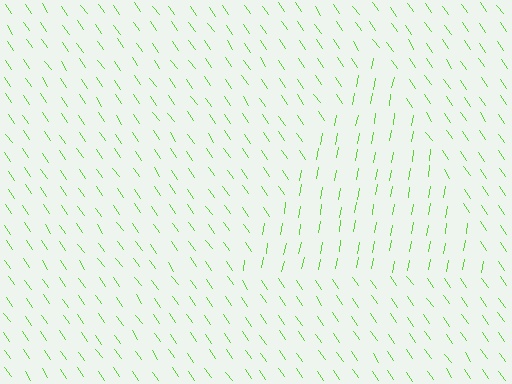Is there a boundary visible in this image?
Yes, there is a texture boundary formed by a change in line orientation.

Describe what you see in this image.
The image is filled with small lime line segments. A triangle region in the image has lines oriented differently from the surrounding lines, creating a visible texture boundary.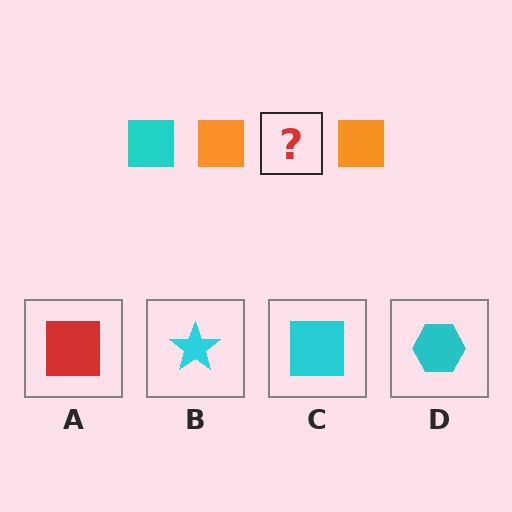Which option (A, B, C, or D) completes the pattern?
C.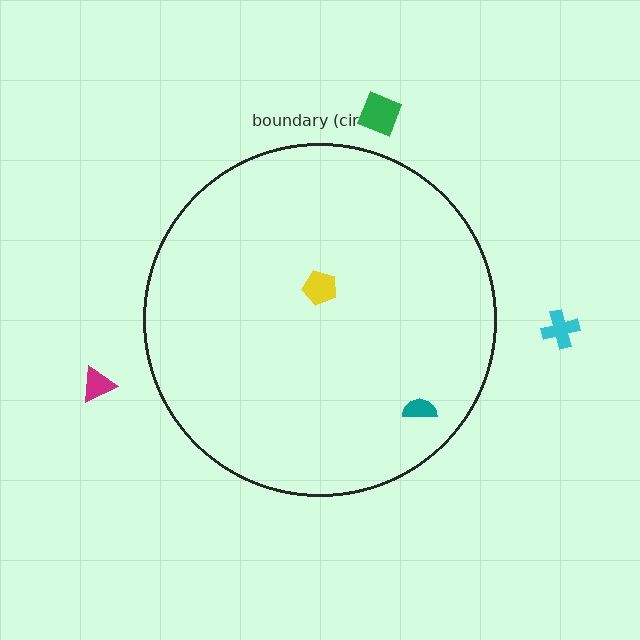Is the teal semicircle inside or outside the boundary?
Inside.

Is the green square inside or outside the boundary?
Outside.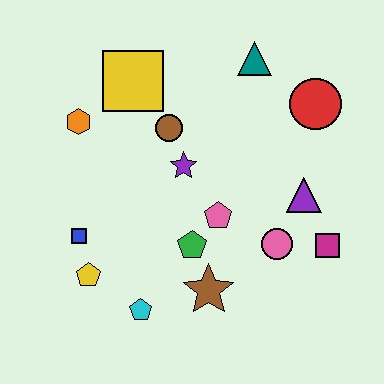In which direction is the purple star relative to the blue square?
The purple star is to the right of the blue square.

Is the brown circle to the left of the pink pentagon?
Yes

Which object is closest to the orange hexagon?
The yellow square is closest to the orange hexagon.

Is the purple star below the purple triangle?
No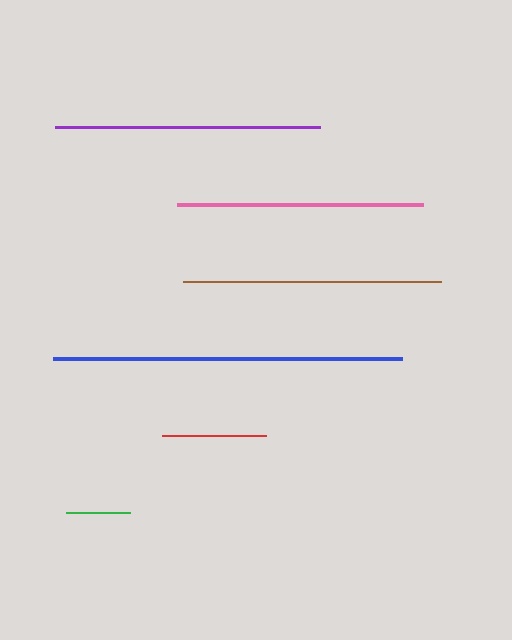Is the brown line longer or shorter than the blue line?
The blue line is longer than the brown line.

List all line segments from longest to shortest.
From longest to shortest: blue, purple, brown, pink, red, green.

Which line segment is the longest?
The blue line is the longest at approximately 349 pixels.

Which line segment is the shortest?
The green line is the shortest at approximately 64 pixels.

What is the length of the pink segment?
The pink segment is approximately 247 pixels long.